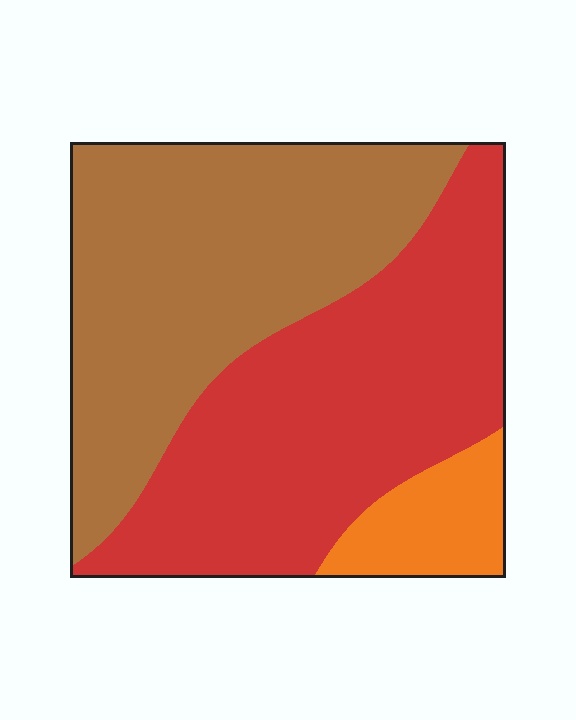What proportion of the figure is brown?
Brown covers about 45% of the figure.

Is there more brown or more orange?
Brown.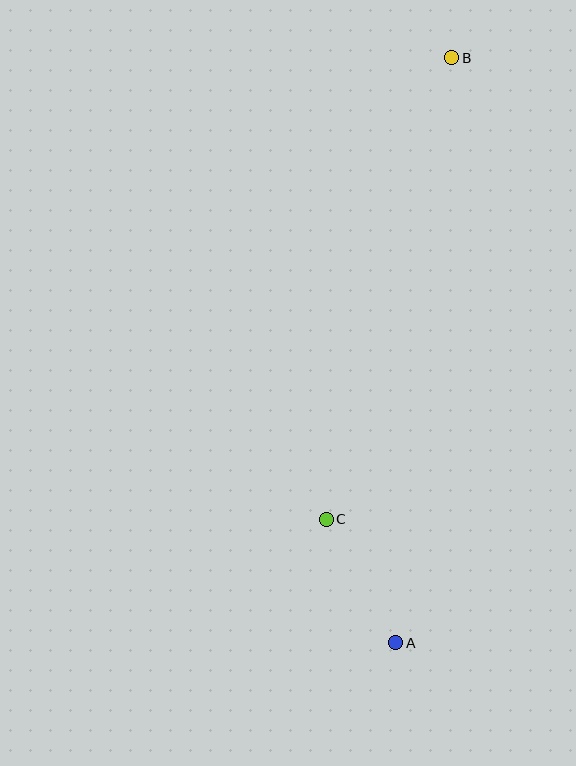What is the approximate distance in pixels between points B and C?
The distance between B and C is approximately 478 pixels.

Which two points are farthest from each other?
Points A and B are farthest from each other.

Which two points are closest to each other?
Points A and C are closest to each other.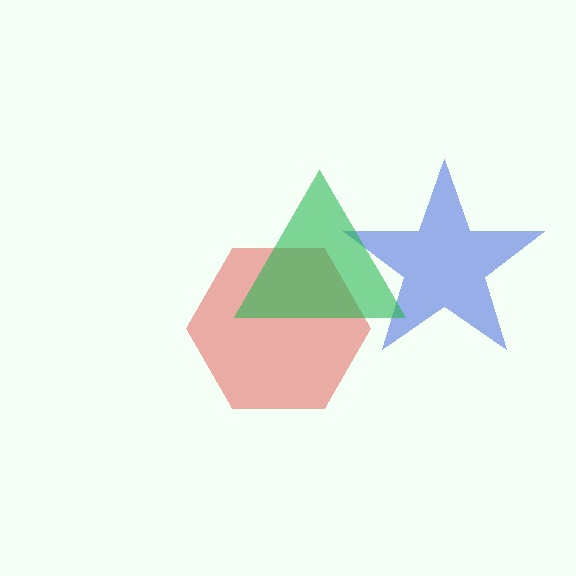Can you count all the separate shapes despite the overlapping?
Yes, there are 3 separate shapes.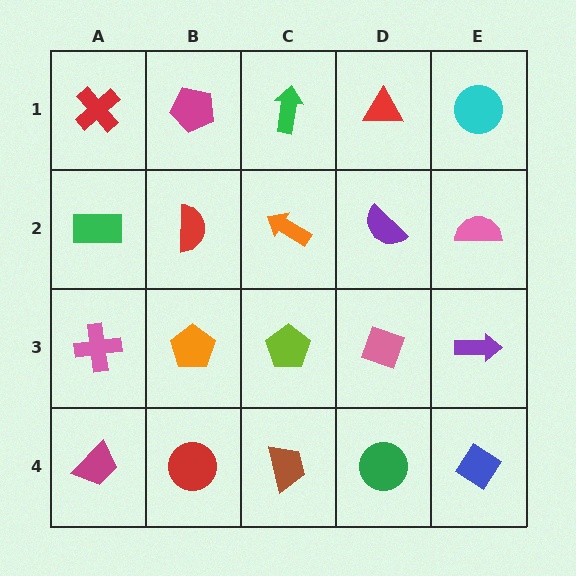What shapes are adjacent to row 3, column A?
A green rectangle (row 2, column A), a magenta trapezoid (row 4, column A), an orange pentagon (row 3, column B).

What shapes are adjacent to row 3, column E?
A pink semicircle (row 2, column E), a blue diamond (row 4, column E), a pink diamond (row 3, column D).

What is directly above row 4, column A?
A pink cross.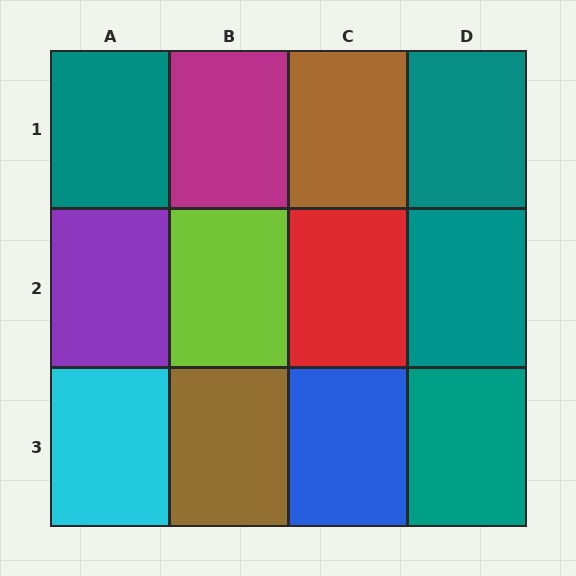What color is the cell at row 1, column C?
Brown.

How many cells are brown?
2 cells are brown.